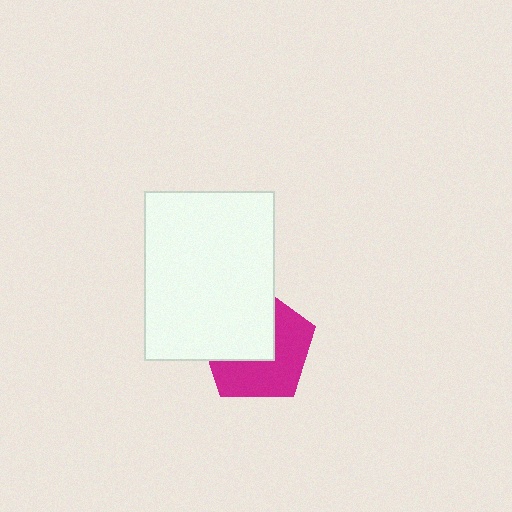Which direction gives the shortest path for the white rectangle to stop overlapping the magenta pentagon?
Moving toward the upper-left gives the shortest separation.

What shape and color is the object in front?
The object in front is a white rectangle.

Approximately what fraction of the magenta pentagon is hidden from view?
Roughly 48% of the magenta pentagon is hidden behind the white rectangle.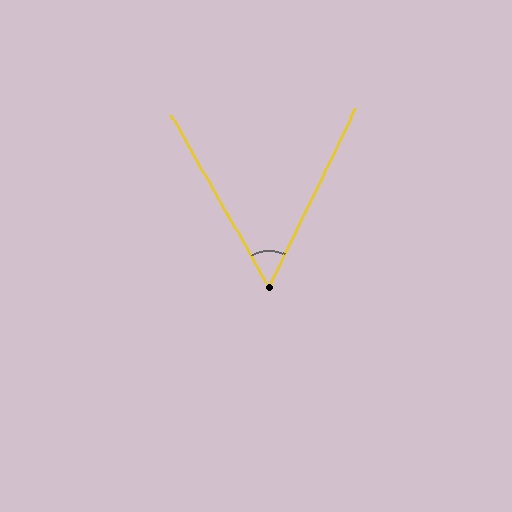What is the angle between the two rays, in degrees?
Approximately 56 degrees.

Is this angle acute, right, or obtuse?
It is acute.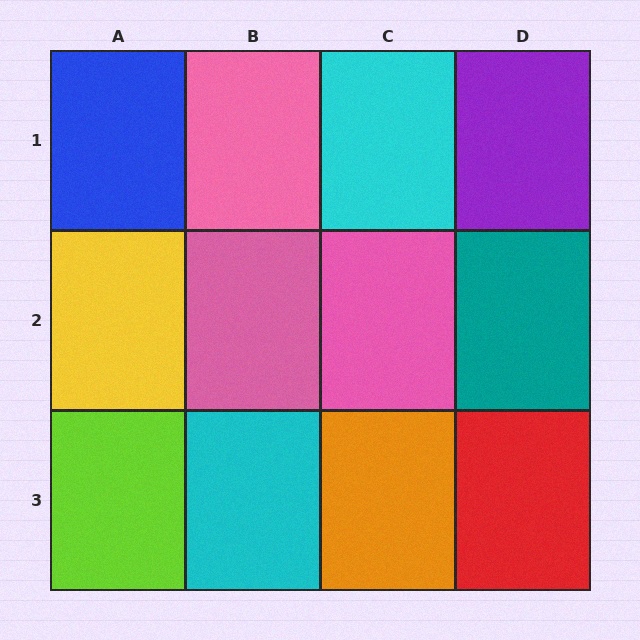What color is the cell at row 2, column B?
Pink.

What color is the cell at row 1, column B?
Pink.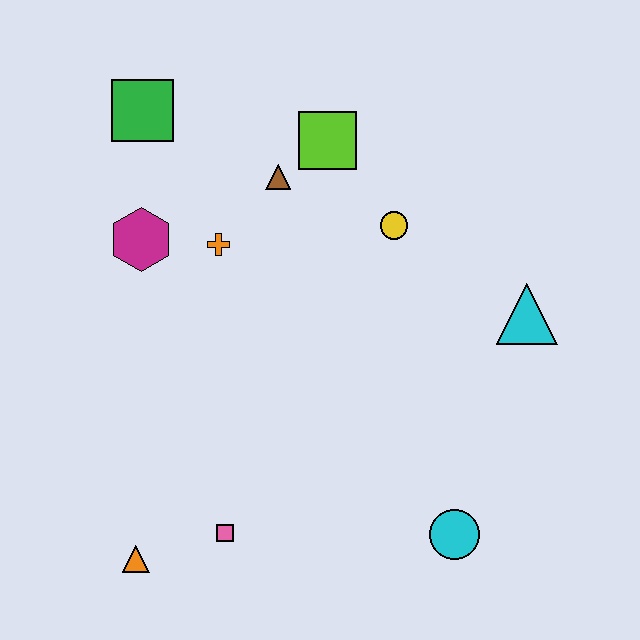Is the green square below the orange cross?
No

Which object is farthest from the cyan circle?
The green square is farthest from the cyan circle.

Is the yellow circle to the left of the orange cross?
No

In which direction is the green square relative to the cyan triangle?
The green square is to the left of the cyan triangle.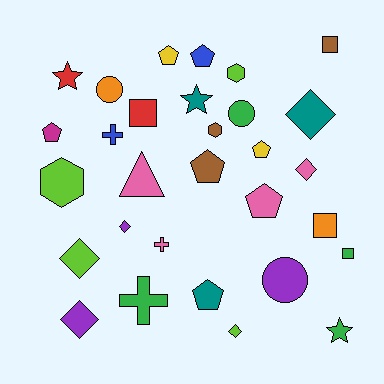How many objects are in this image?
There are 30 objects.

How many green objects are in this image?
There are 4 green objects.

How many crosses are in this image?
There are 3 crosses.